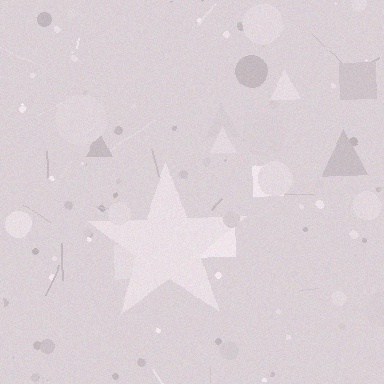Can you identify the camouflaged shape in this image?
The camouflaged shape is a star.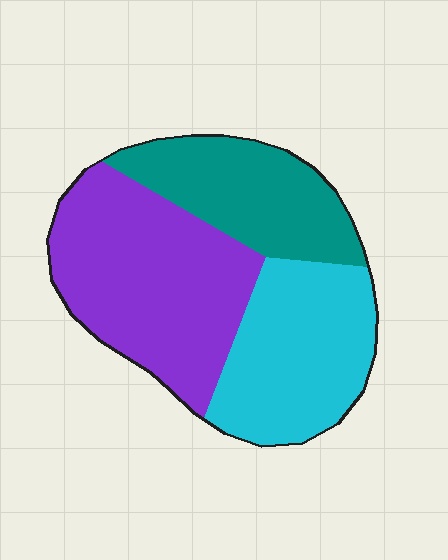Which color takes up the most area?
Purple, at roughly 40%.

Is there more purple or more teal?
Purple.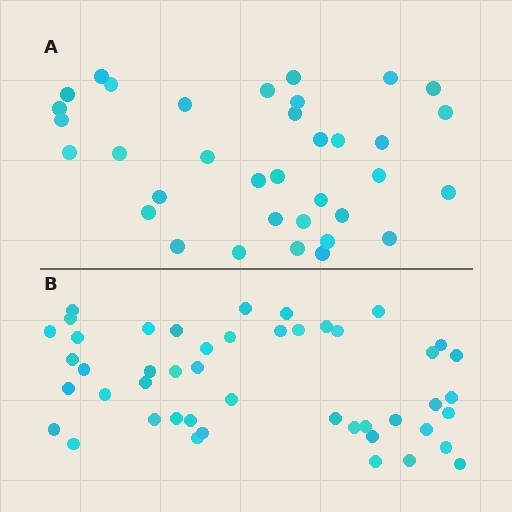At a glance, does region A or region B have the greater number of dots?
Region B (the bottom region) has more dots.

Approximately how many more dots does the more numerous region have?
Region B has roughly 12 or so more dots than region A.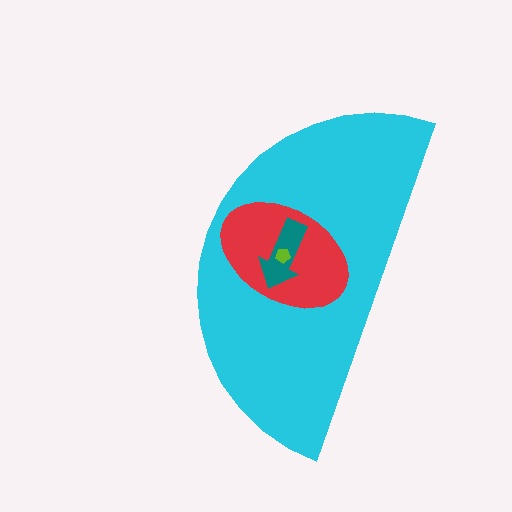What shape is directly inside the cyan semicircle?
The red ellipse.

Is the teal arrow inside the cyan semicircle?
Yes.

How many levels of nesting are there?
4.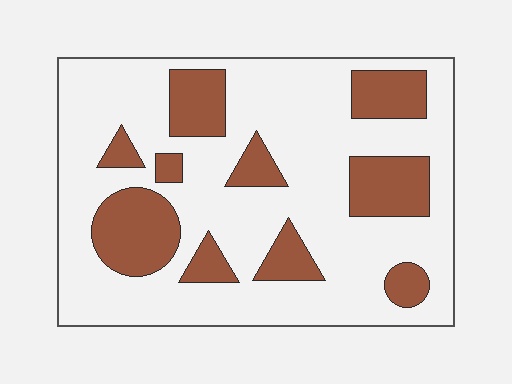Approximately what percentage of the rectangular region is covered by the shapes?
Approximately 25%.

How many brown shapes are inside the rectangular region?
10.